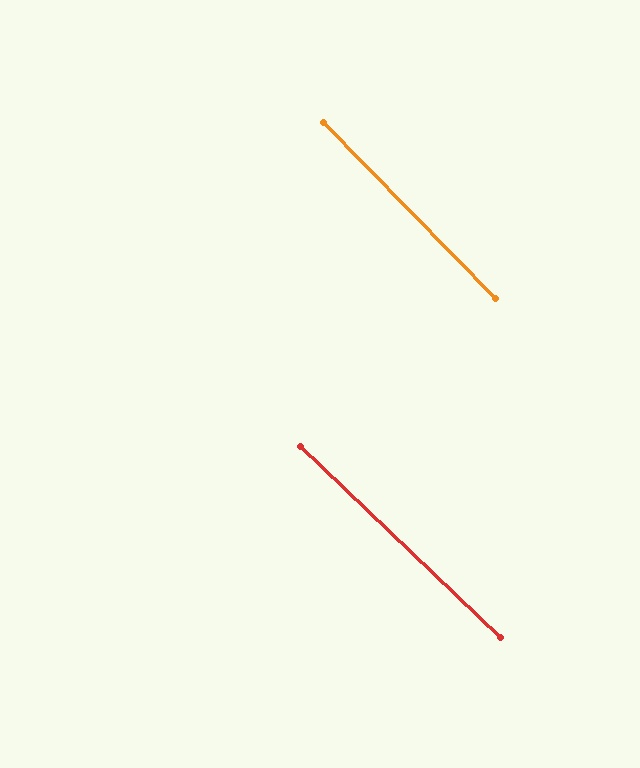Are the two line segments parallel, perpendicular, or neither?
Parallel — their directions differ by only 1.7°.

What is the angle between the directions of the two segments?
Approximately 2 degrees.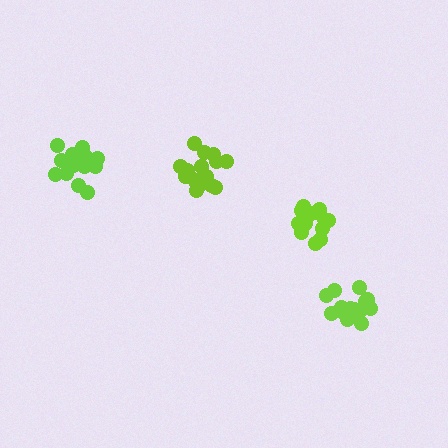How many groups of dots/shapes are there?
There are 4 groups.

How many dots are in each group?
Group 1: 16 dots, Group 2: 13 dots, Group 3: 18 dots, Group 4: 18 dots (65 total).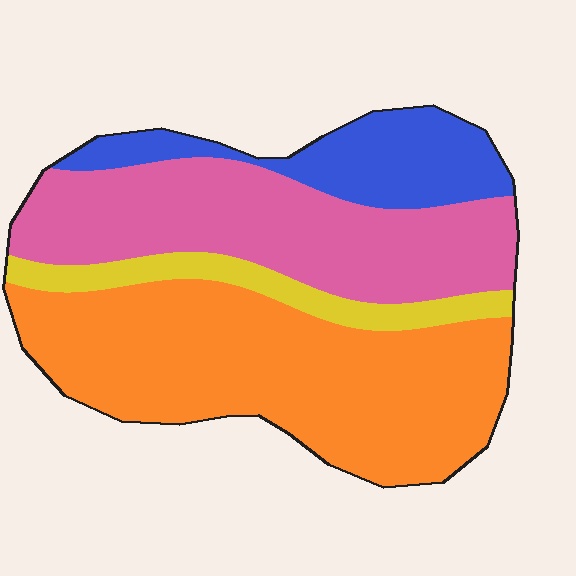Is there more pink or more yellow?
Pink.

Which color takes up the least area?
Yellow, at roughly 10%.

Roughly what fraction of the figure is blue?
Blue takes up less than a quarter of the figure.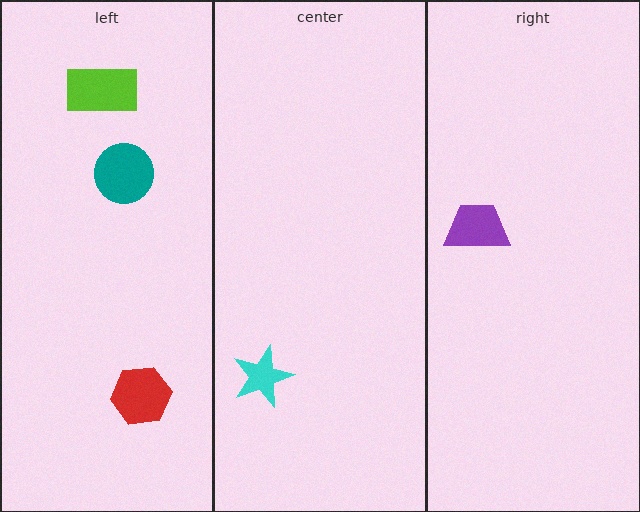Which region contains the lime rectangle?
The left region.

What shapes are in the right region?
The purple trapezoid.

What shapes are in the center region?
The cyan star.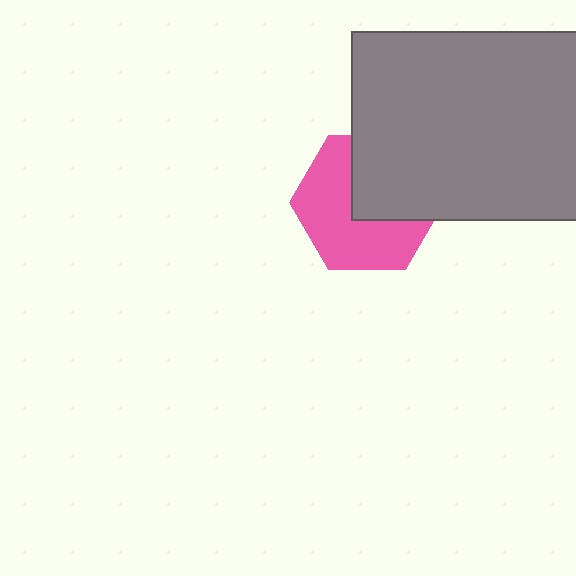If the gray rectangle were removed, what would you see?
You would see the complete pink hexagon.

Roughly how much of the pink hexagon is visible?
About half of it is visible (roughly 58%).